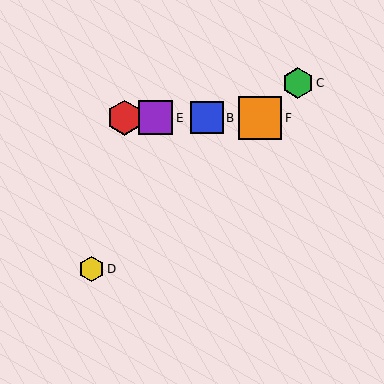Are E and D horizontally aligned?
No, E is at y≈118 and D is at y≈269.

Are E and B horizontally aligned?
Yes, both are at y≈118.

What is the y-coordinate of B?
Object B is at y≈118.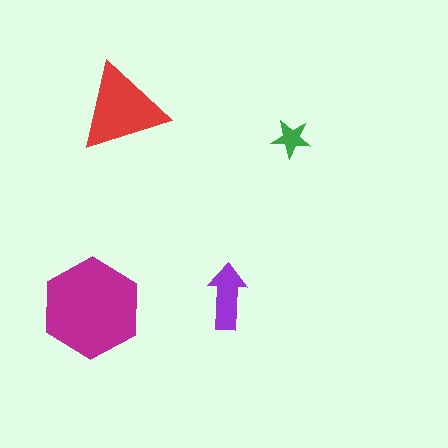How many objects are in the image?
There are 4 objects in the image.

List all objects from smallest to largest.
The green star, the purple arrow, the red triangle, the magenta hexagon.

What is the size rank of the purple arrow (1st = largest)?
3rd.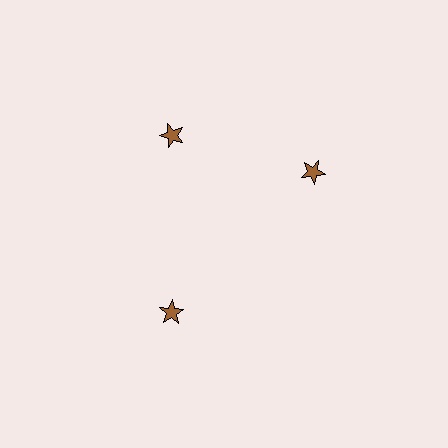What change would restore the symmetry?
The symmetry would be restored by rotating it back into even spacing with its neighbors so that all 3 stars sit at equal angles and equal distance from the center.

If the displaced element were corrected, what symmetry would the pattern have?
It would have 3-fold rotational symmetry — the pattern would map onto itself every 120 degrees.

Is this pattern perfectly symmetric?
No. The 3 brown stars are arranged in a ring, but one element near the 3 o'clock position is rotated out of alignment along the ring, breaking the 3-fold rotational symmetry.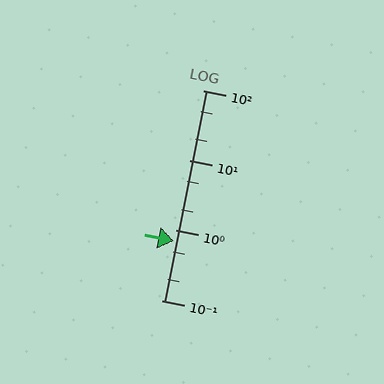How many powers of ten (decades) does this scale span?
The scale spans 3 decades, from 0.1 to 100.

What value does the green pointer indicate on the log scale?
The pointer indicates approximately 0.71.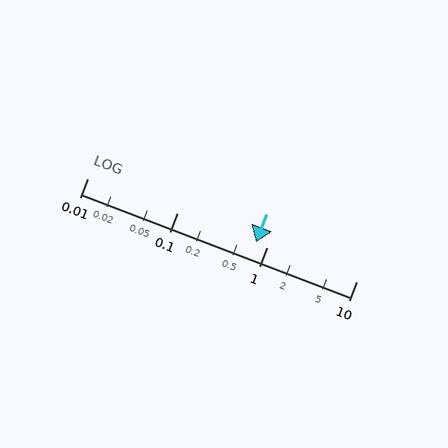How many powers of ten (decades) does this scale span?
The scale spans 3 decades, from 0.01 to 10.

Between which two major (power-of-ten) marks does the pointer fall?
The pointer is between 0.1 and 1.